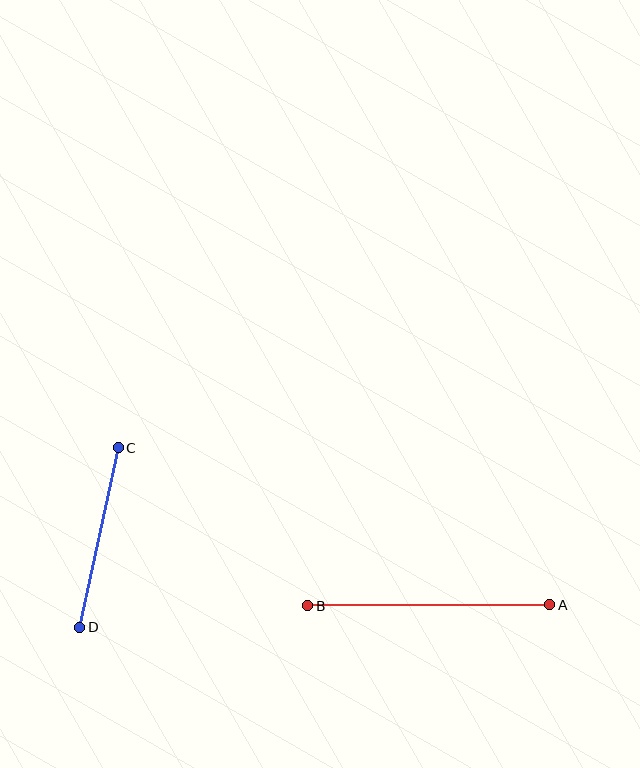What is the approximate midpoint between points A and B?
The midpoint is at approximately (429, 605) pixels.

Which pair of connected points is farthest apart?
Points A and B are farthest apart.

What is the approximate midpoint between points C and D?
The midpoint is at approximately (99, 537) pixels.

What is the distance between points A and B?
The distance is approximately 242 pixels.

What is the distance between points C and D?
The distance is approximately 183 pixels.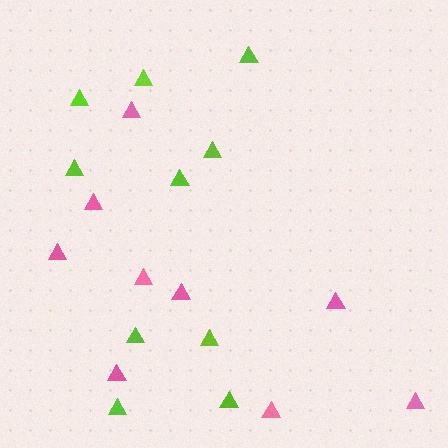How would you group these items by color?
There are 2 groups: one group of pink triangles (9) and one group of lime triangles (10).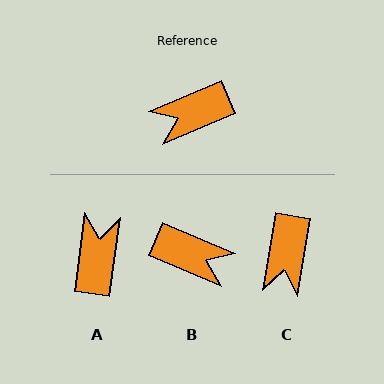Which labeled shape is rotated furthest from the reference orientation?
B, about 134 degrees away.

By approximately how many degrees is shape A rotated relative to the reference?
Approximately 120 degrees clockwise.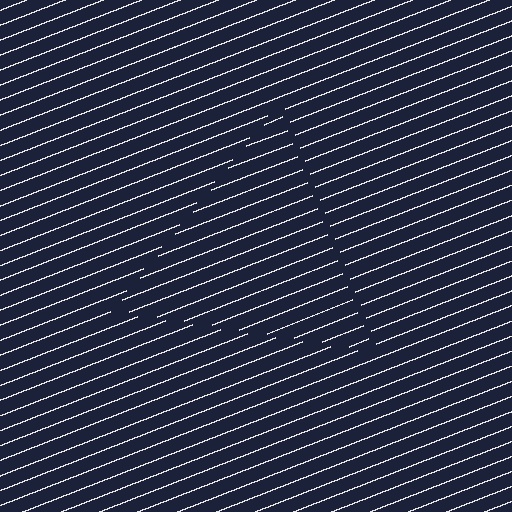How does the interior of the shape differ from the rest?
The interior of the shape contains the same grating, shifted by half a period — the contour is defined by the phase discontinuity where line-ends from the inner and outer gratings abut.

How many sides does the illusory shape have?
3 sides — the line-ends trace a triangle.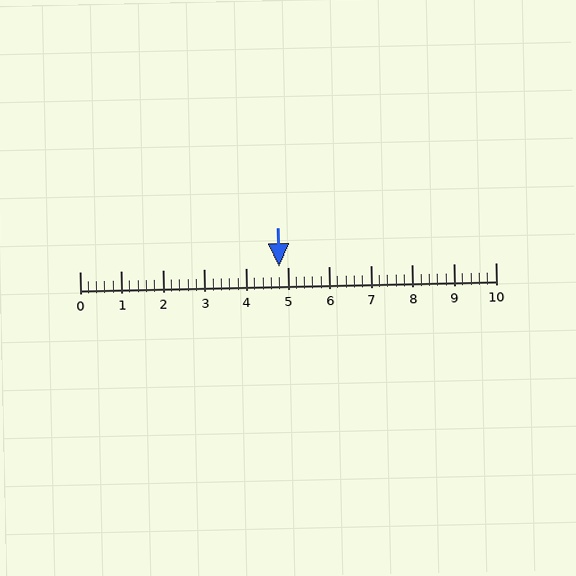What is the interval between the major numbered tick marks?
The major tick marks are spaced 1 units apart.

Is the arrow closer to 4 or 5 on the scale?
The arrow is closer to 5.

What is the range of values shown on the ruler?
The ruler shows values from 0 to 10.